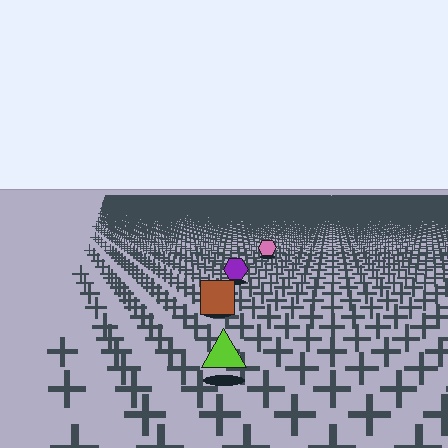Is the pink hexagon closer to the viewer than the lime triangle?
No. The lime triangle is closer — you can tell from the texture gradient: the ground texture is coarser near it.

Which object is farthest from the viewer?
The pink hexagon is farthest from the viewer. It appears smaller and the ground texture around it is denser.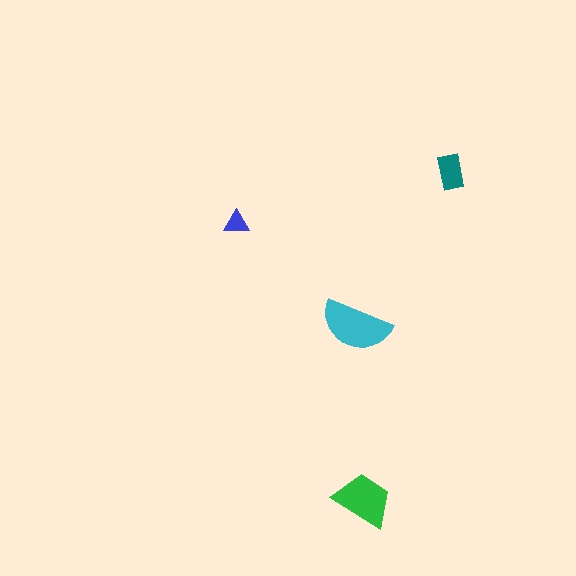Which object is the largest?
The cyan semicircle.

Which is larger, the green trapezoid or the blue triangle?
The green trapezoid.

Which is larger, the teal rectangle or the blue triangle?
The teal rectangle.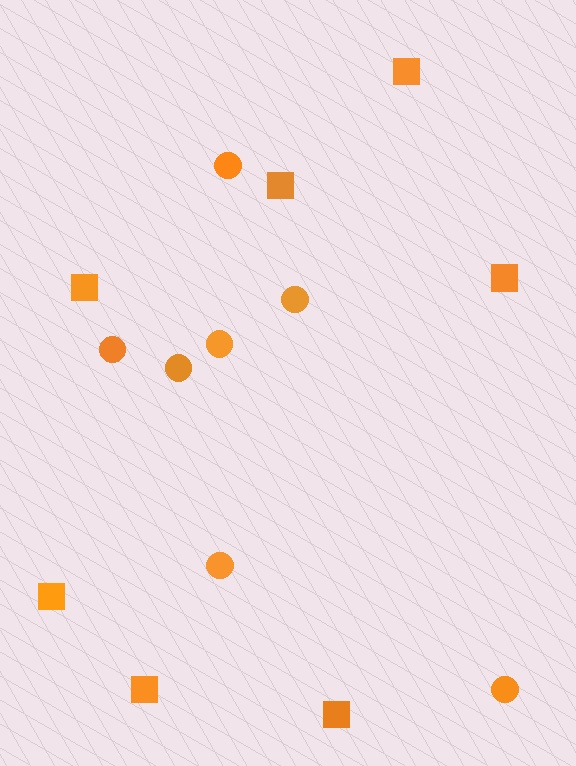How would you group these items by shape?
There are 2 groups: one group of circles (7) and one group of squares (7).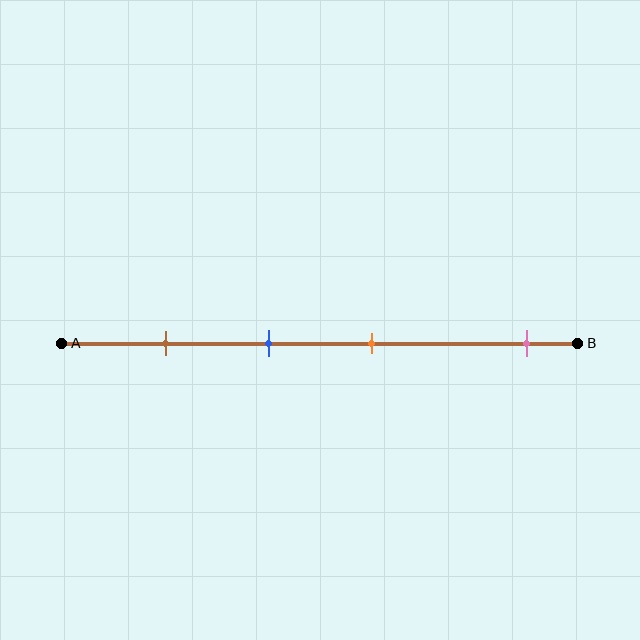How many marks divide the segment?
There are 4 marks dividing the segment.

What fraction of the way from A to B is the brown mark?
The brown mark is approximately 20% (0.2) of the way from A to B.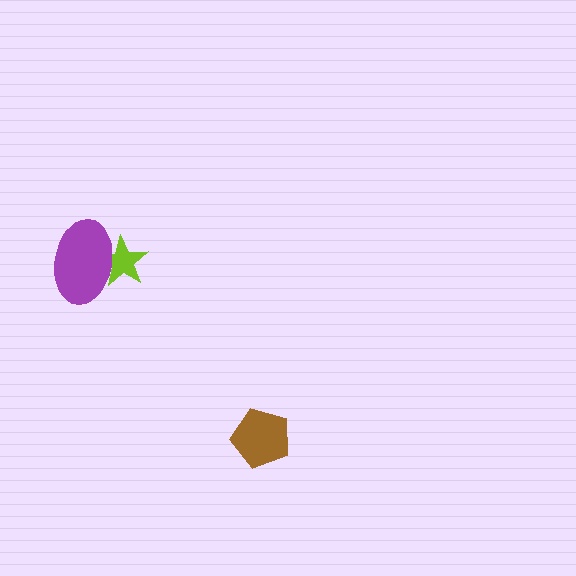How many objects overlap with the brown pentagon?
0 objects overlap with the brown pentagon.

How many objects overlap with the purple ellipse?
1 object overlaps with the purple ellipse.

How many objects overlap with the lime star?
1 object overlaps with the lime star.